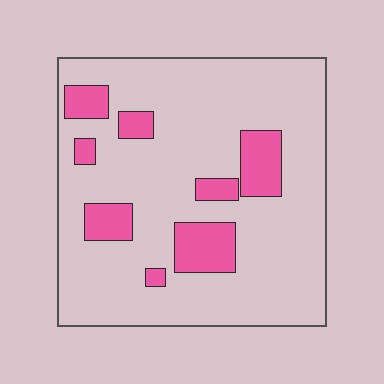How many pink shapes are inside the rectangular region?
8.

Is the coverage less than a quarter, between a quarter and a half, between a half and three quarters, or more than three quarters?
Less than a quarter.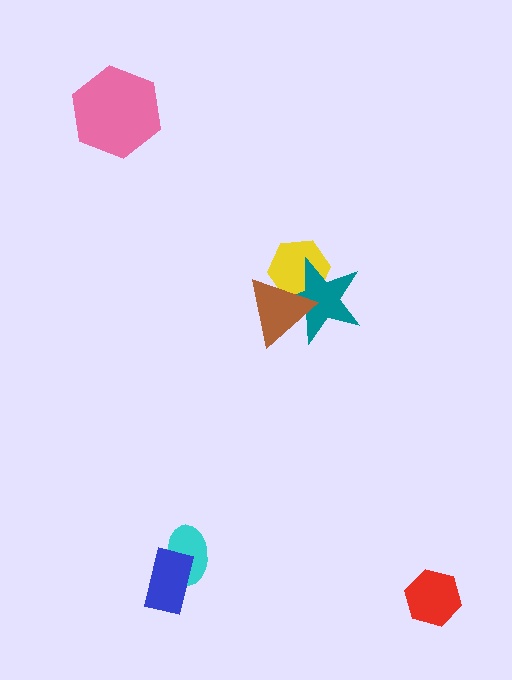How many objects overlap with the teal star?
2 objects overlap with the teal star.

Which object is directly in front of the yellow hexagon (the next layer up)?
The teal star is directly in front of the yellow hexagon.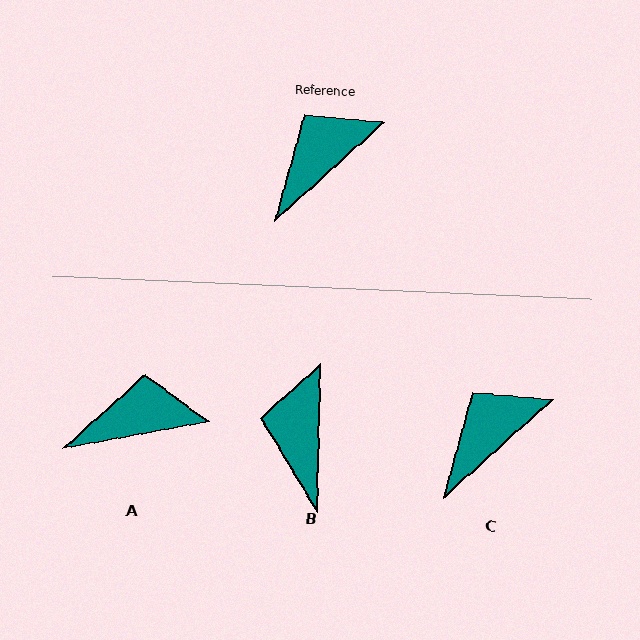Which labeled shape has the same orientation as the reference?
C.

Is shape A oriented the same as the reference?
No, it is off by about 32 degrees.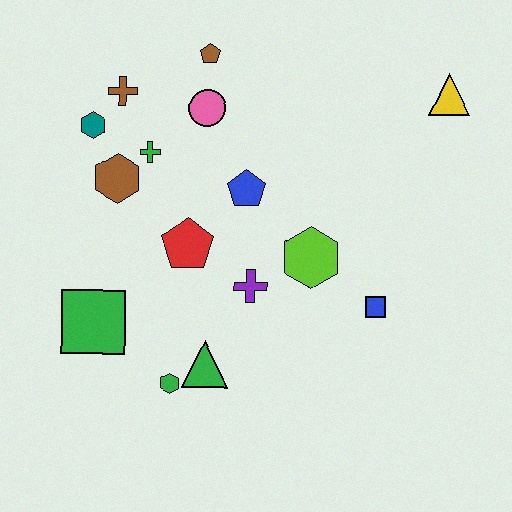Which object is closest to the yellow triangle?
The lime hexagon is closest to the yellow triangle.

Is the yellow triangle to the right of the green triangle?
Yes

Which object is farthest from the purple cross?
The yellow triangle is farthest from the purple cross.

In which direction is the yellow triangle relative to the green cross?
The yellow triangle is to the right of the green cross.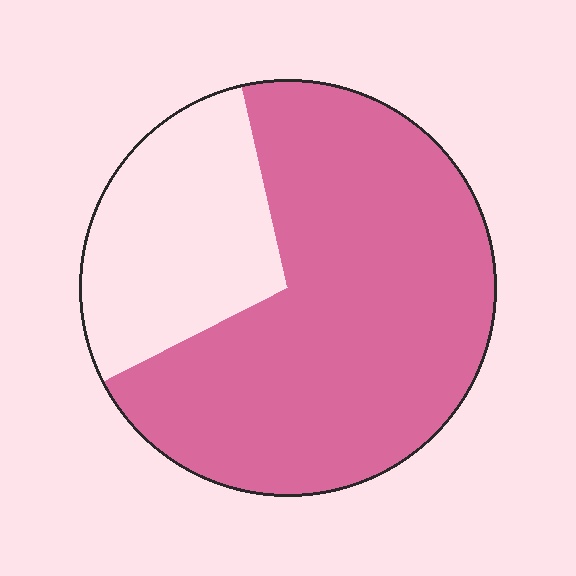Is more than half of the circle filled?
Yes.